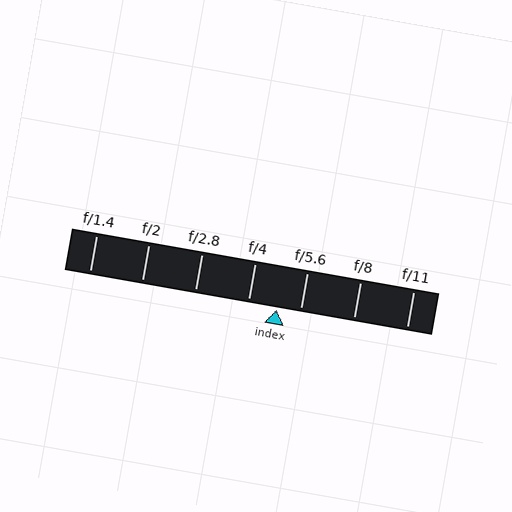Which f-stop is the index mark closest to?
The index mark is closest to f/5.6.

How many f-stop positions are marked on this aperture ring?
There are 7 f-stop positions marked.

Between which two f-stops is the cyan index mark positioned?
The index mark is between f/4 and f/5.6.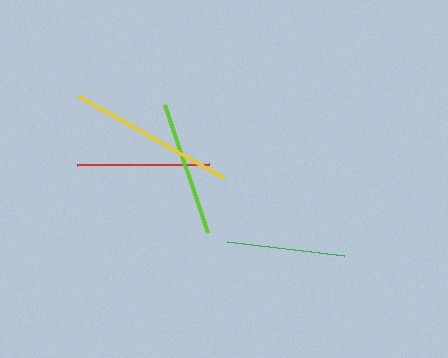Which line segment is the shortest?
The green line is the shortest at approximately 117 pixels.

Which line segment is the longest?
The yellow line is the longest at approximately 168 pixels.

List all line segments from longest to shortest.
From longest to shortest: yellow, lime, red, green.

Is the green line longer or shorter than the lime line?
The lime line is longer than the green line.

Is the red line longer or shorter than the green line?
The red line is longer than the green line.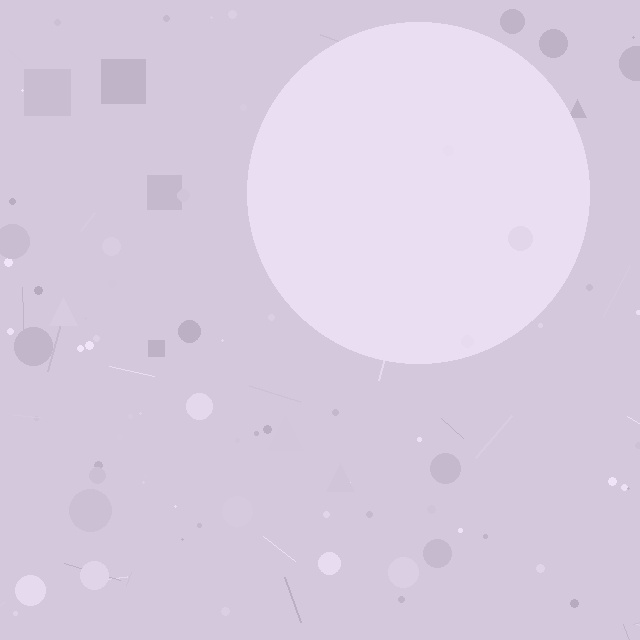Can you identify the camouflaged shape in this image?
The camouflaged shape is a circle.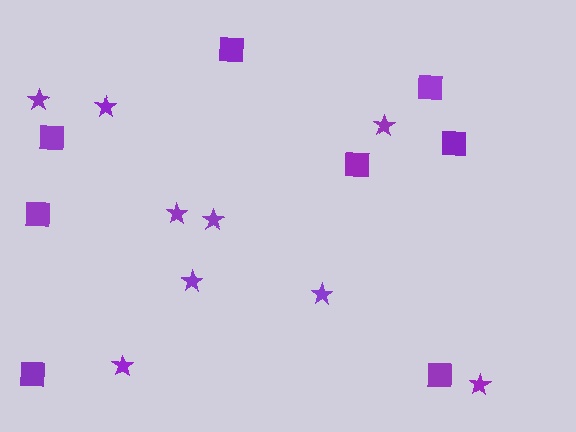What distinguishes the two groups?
There are 2 groups: one group of stars (9) and one group of squares (8).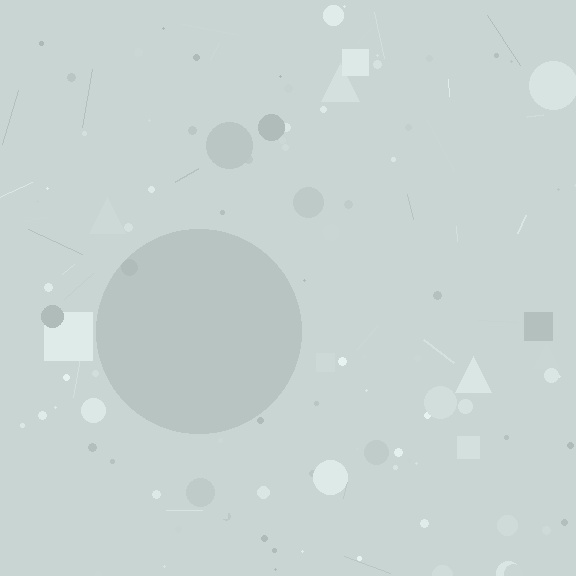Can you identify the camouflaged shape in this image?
The camouflaged shape is a circle.